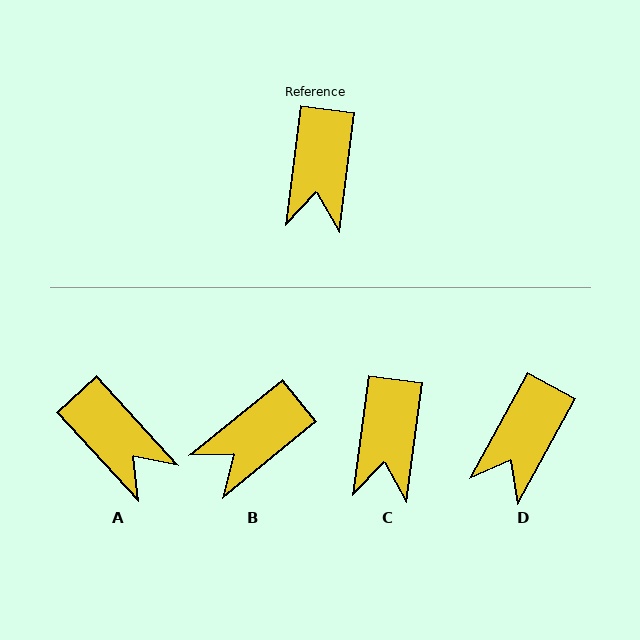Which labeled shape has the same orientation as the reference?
C.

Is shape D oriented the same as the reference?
No, it is off by about 21 degrees.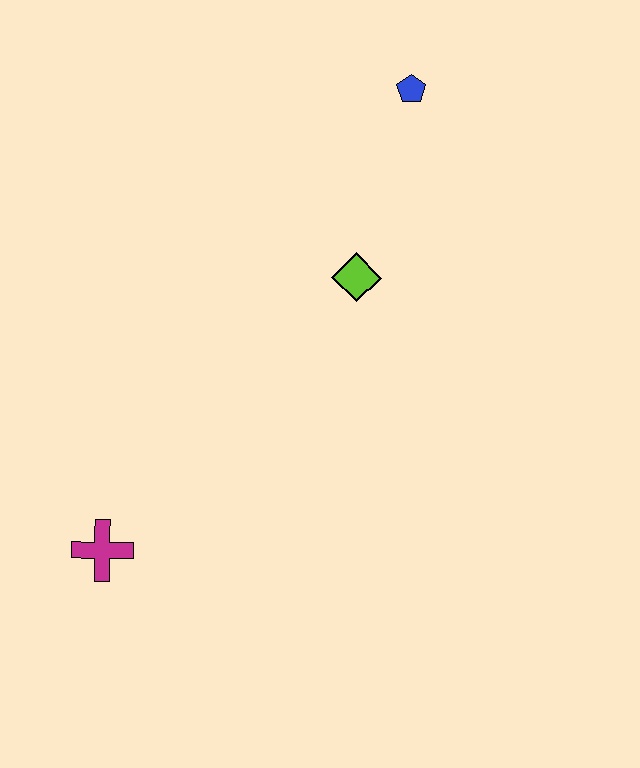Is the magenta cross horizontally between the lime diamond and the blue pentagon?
No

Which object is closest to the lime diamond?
The blue pentagon is closest to the lime diamond.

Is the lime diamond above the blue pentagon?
No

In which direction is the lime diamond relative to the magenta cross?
The lime diamond is above the magenta cross.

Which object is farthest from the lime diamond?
The magenta cross is farthest from the lime diamond.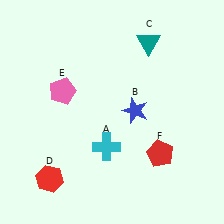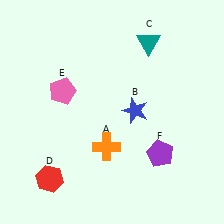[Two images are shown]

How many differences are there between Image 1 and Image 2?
There are 2 differences between the two images.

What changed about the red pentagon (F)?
In Image 1, F is red. In Image 2, it changed to purple.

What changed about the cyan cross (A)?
In Image 1, A is cyan. In Image 2, it changed to orange.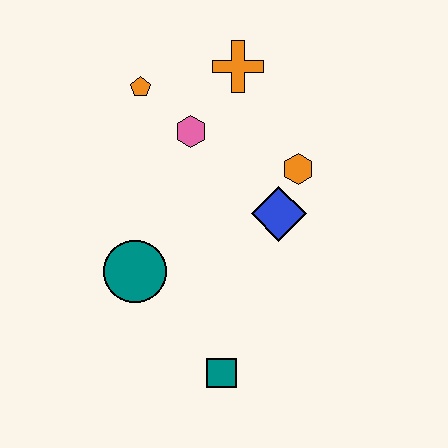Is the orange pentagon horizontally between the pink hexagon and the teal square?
No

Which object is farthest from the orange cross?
The teal square is farthest from the orange cross.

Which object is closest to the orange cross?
The pink hexagon is closest to the orange cross.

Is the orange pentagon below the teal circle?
No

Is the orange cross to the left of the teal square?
No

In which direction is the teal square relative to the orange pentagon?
The teal square is below the orange pentagon.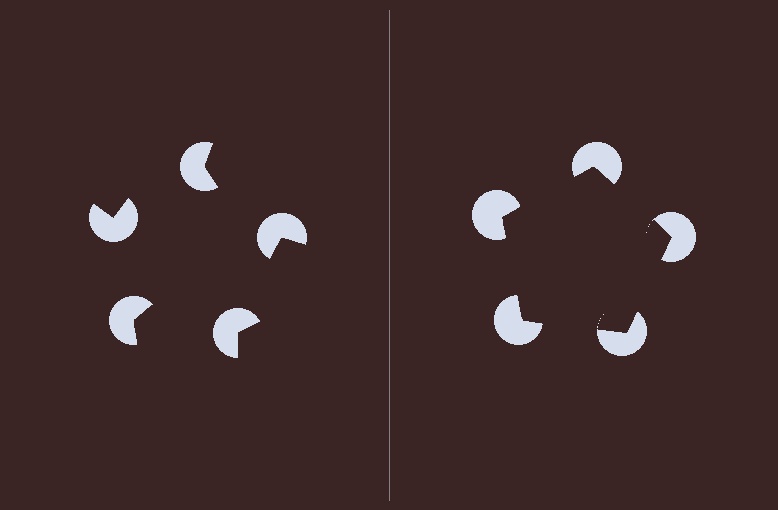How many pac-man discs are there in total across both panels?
10 — 5 on each side.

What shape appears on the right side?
An illusory pentagon.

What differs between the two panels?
The pac-man discs are positioned identically on both sides; only the wedge orientations differ. On the right they align to a pentagon; on the left they are misaligned.